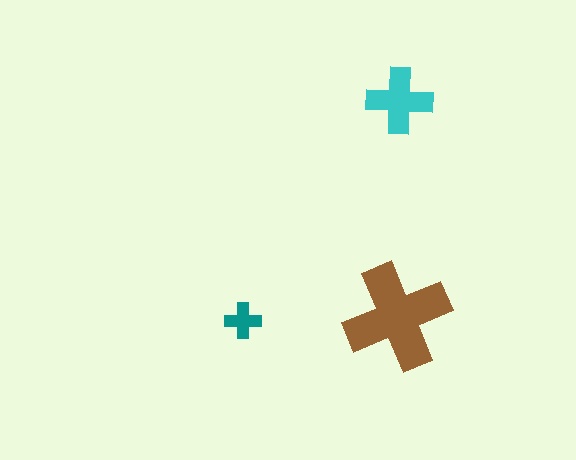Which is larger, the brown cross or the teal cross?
The brown one.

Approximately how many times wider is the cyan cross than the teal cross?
About 2 times wider.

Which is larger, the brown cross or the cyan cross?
The brown one.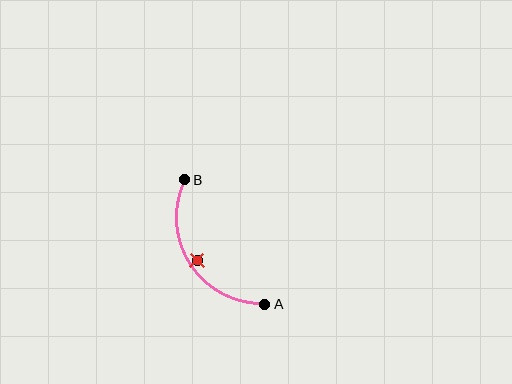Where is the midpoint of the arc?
The arc midpoint is the point on the curve farthest from the straight line joining A and B. It sits to the left of that line.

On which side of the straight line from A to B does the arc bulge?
The arc bulges to the left of the straight line connecting A and B.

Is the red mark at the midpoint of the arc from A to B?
No — the red mark does not lie on the arc at all. It sits slightly inside the curve.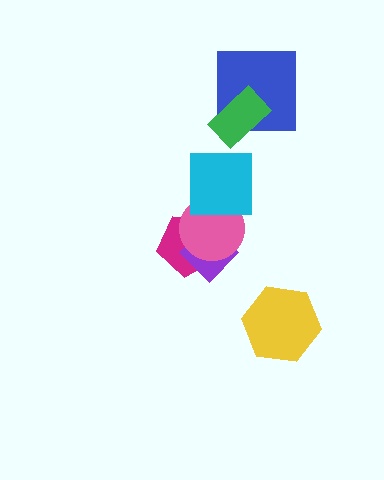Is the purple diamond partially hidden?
Yes, it is partially covered by another shape.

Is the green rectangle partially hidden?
No, no other shape covers it.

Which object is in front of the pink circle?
The cyan square is in front of the pink circle.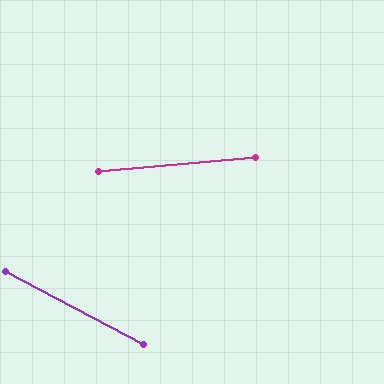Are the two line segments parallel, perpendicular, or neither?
Neither parallel nor perpendicular — they differ by about 33°.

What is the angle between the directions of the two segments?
Approximately 33 degrees.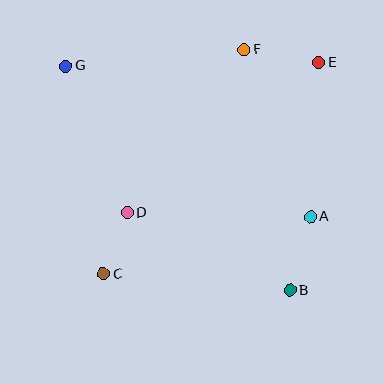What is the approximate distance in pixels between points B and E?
The distance between B and E is approximately 229 pixels.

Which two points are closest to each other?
Points C and D are closest to each other.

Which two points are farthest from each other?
Points B and G are farthest from each other.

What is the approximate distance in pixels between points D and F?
The distance between D and F is approximately 201 pixels.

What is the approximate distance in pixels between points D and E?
The distance between D and E is approximately 243 pixels.